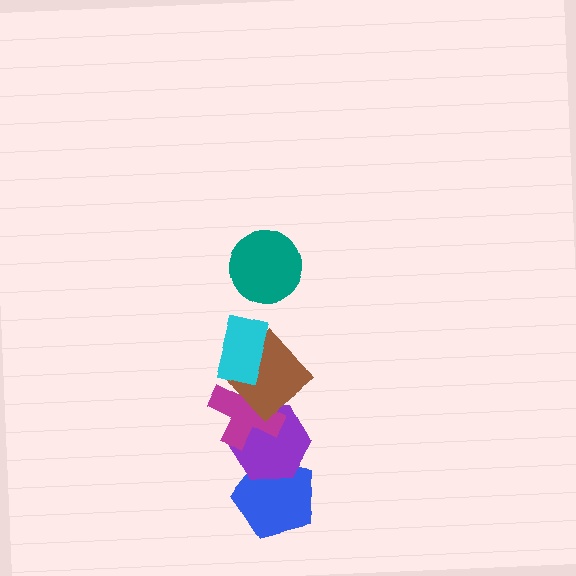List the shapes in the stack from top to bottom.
From top to bottom: the teal circle, the cyan rectangle, the brown diamond, the magenta cross, the purple hexagon, the blue pentagon.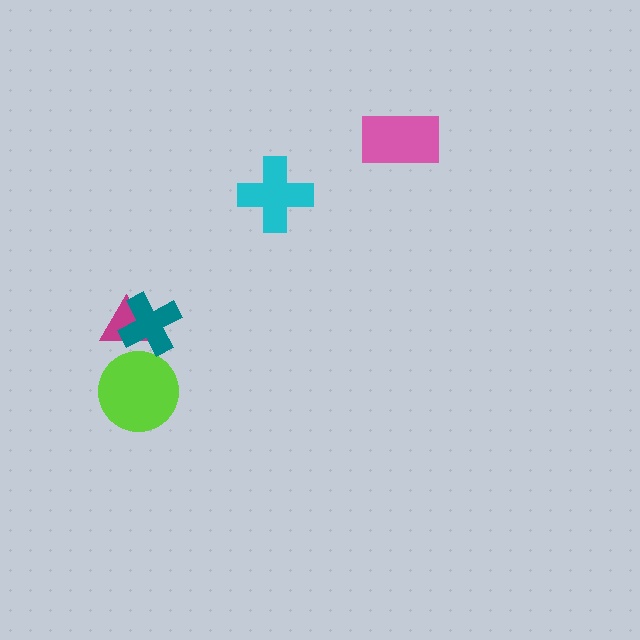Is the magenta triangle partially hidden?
Yes, it is partially covered by another shape.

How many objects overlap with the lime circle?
0 objects overlap with the lime circle.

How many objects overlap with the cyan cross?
0 objects overlap with the cyan cross.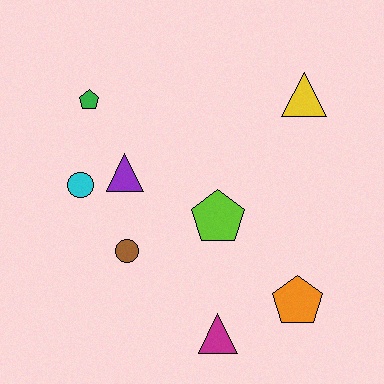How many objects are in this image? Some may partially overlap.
There are 8 objects.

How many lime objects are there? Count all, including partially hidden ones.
There is 1 lime object.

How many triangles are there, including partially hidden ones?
There are 3 triangles.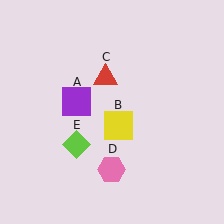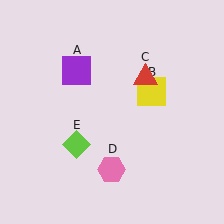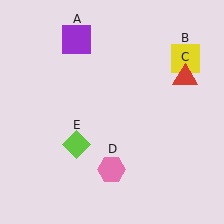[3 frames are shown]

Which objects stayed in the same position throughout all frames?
Pink hexagon (object D) and lime diamond (object E) remained stationary.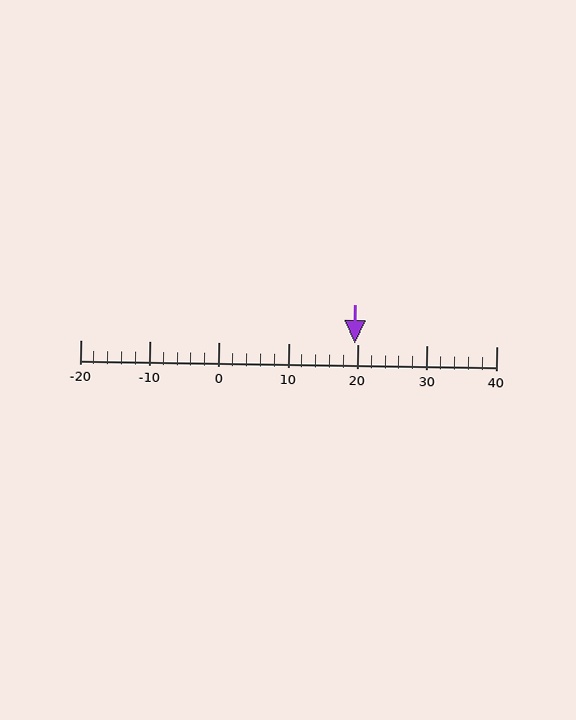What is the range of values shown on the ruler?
The ruler shows values from -20 to 40.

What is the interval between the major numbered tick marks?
The major tick marks are spaced 10 units apart.